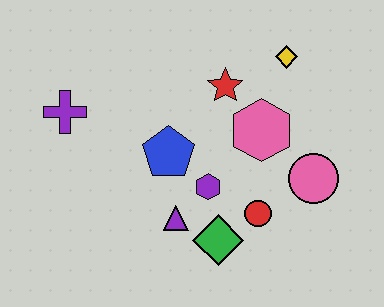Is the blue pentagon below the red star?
Yes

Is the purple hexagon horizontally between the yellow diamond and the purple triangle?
Yes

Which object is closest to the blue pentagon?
The purple hexagon is closest to the blue pentagon.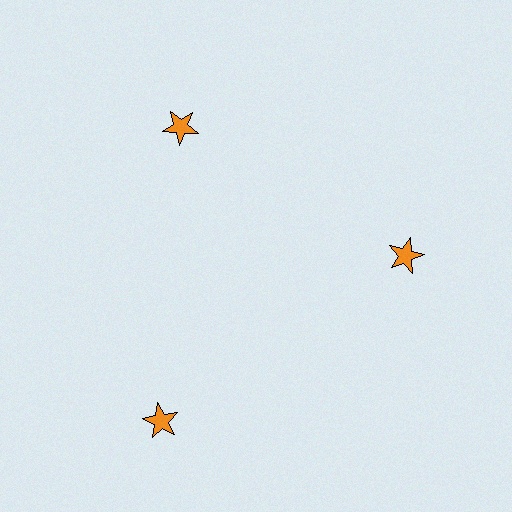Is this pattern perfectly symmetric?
No. The 3 orange stars are arranged in a ring, but one element near the 7 o'clock position is pushed outward from the center, breaking the 3-fold rotational symmetry.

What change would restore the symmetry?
The symmetry would be restored by moving it inward, back onto the ring so that all 3 stars sit at equal angles and equal distance from the center.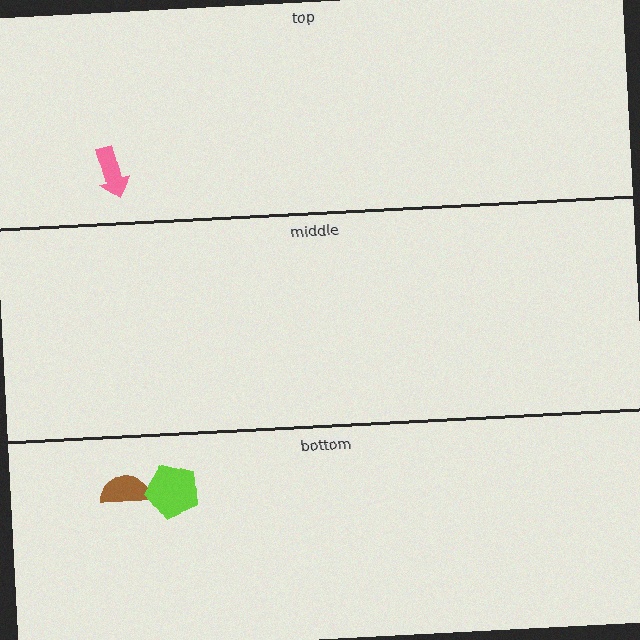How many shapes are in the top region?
1.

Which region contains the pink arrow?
The top region.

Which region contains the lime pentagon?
The bottom region.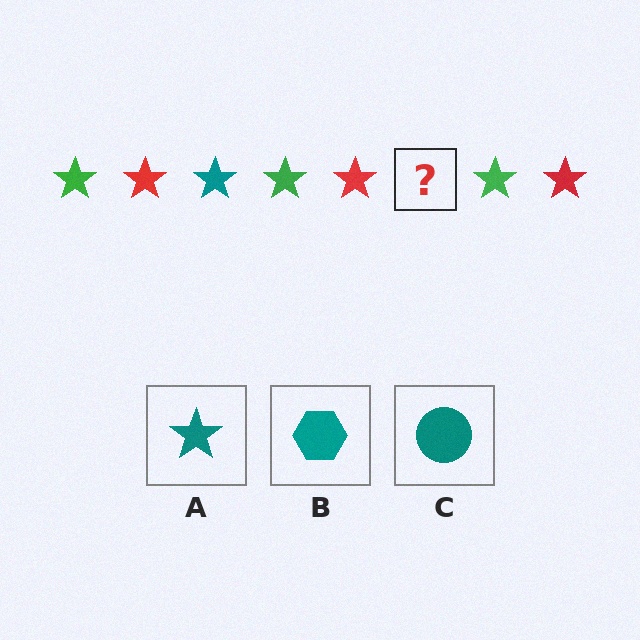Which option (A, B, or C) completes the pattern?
A.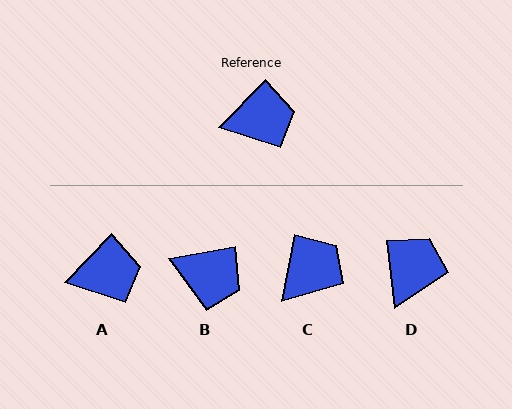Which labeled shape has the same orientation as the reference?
A.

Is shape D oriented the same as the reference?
No, it is off by about 51 degrees.